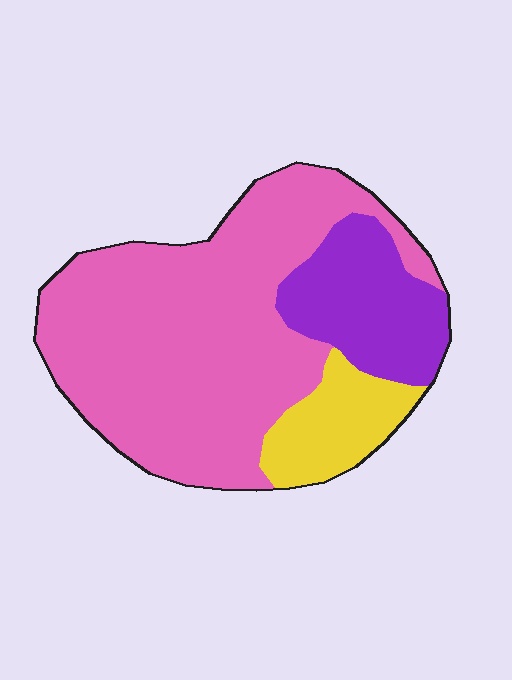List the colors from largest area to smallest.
From largest to smallest: pink, purple, yellow.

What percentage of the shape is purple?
Purple takes up about one fifth (1/5) of the shape.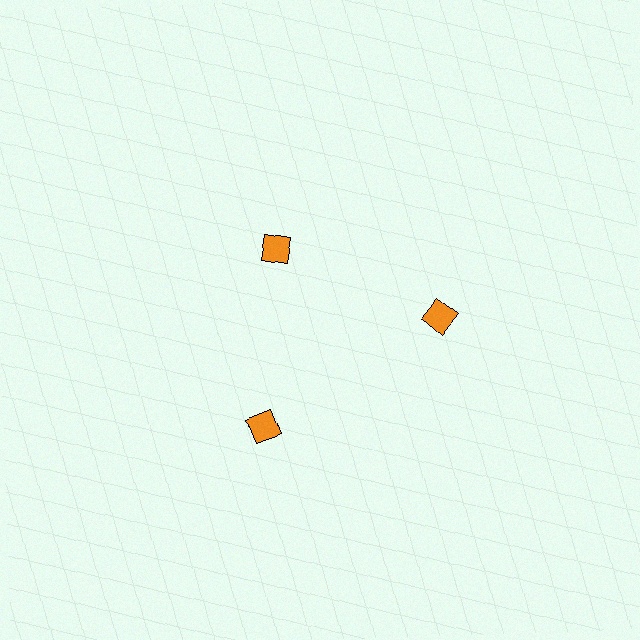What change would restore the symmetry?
The symmetry would be restored by moving it outward, back onto the ring so that all 3 diamonds sit at equal angles and equal distance from the center.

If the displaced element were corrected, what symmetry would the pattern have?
It would have 3-fold rotational symmetry — the pattern would map onto itself every 120 degrees.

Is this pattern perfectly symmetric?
No. The 3 orange diamonds are arranged in a ring, but one element near the 11 o'clock position is pulled inward toward the center, breaking the 3-fold rotational symmetry.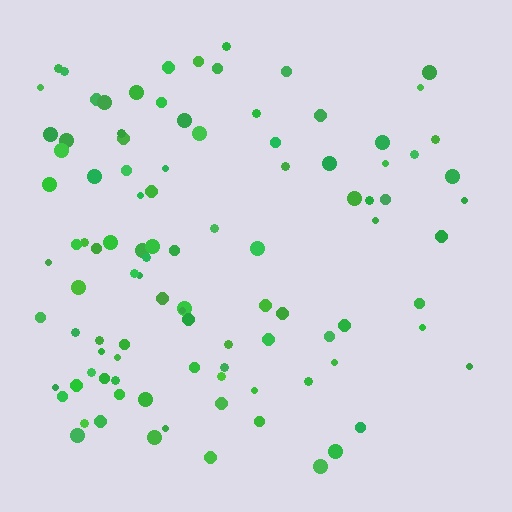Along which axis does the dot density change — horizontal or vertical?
Horizontal.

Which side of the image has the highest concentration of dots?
The left.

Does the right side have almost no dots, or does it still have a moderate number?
Still a moderate number, just noticeably fewer than the left.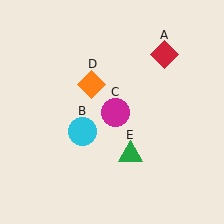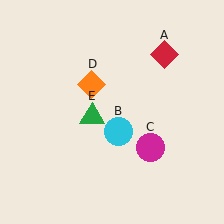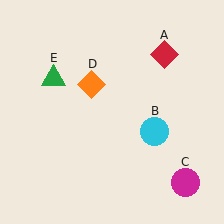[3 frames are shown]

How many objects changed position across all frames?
3 objects changed position: cyan circle (object B), magenta circle (object C), green triangle (object E).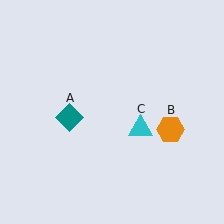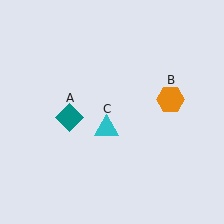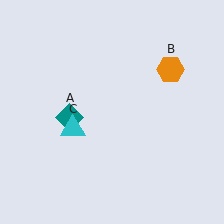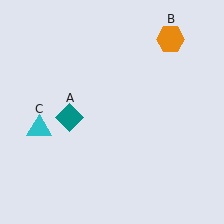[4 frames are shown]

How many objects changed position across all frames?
2 objects changed position: orange hexagon (object B), cyan triangle (object C).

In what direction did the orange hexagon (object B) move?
The orange hexagon (object B) moved up.